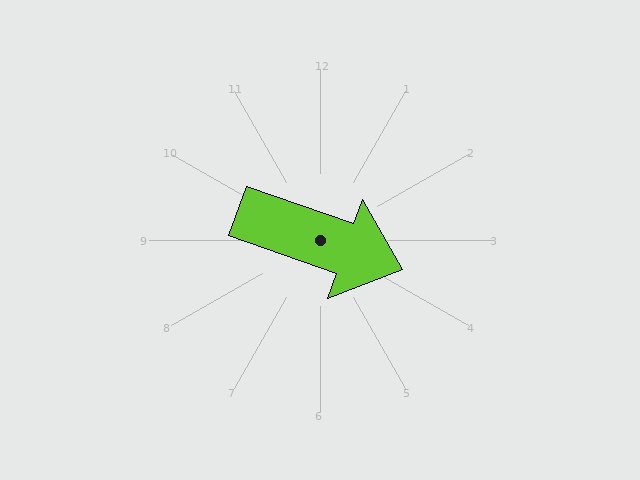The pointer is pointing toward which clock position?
Roughly 4 o'clock.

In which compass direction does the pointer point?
East.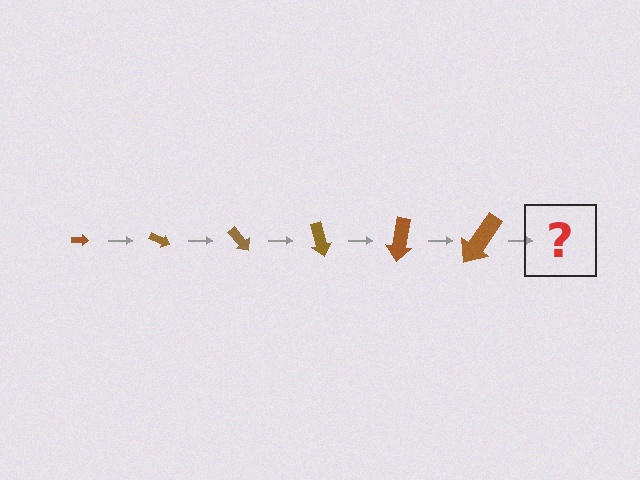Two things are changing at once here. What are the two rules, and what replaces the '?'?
The two rules are that the arrow grows larger each step and it rotates 25 degrees each step. The '?' should be an arrow, larger than the previous one and rotated 150 degrees from the start.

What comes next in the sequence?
The next element should be an arrow, larger than the previous one and rotated 150 degrees from the start.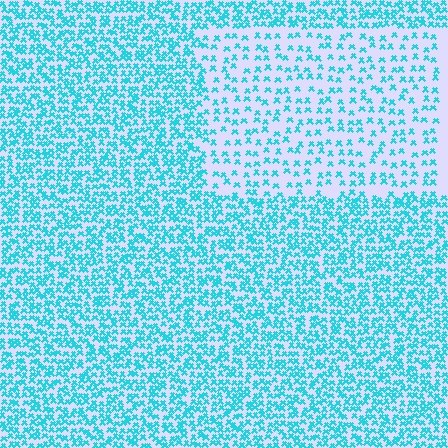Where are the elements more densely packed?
The elements are more densely packed outside the rectangle boundary.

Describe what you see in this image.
The image contains small cyan elements arranged at two different densities. A rectangle-shaped region is visible where the elements are less densely packed than the surrounding area.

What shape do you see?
I see a rectangle.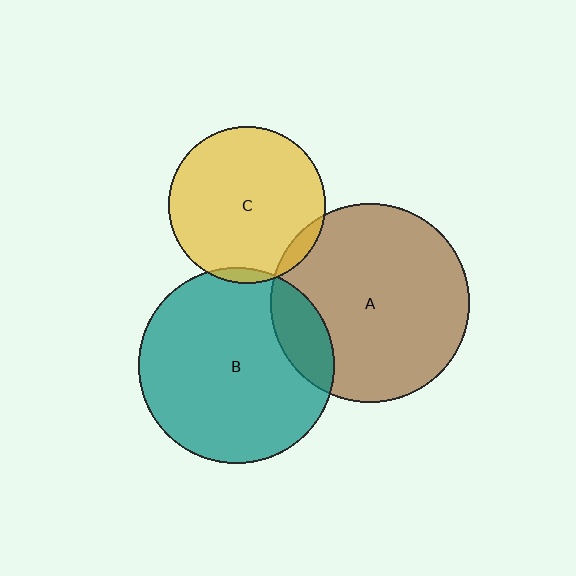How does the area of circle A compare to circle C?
Approximately 1.6 times.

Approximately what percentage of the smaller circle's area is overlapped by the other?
Approximately 5%.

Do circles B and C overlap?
Yes.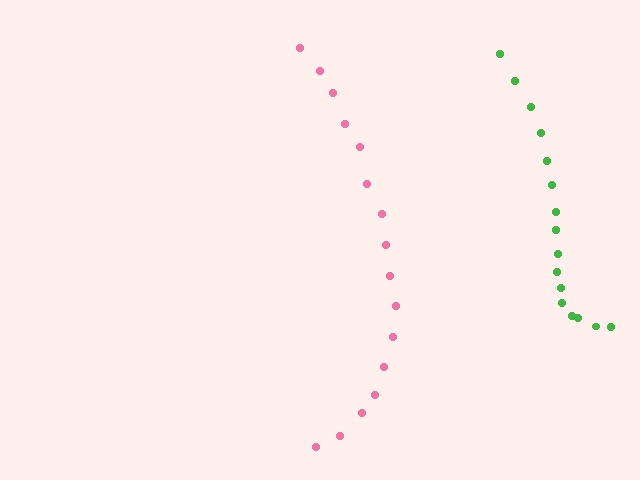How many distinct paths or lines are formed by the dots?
There are 2 distinct paths.